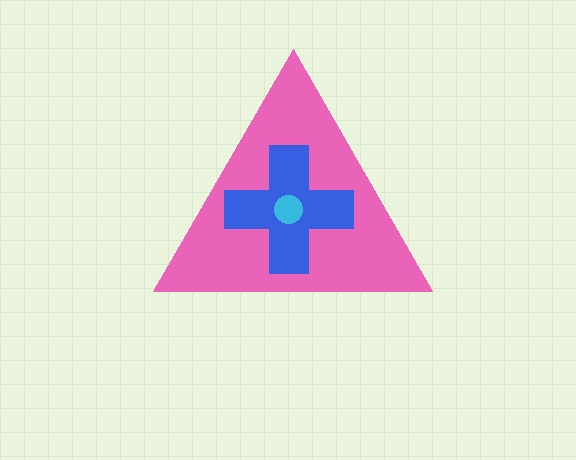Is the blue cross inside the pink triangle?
Yes.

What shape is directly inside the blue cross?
The cyan circle.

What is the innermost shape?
The cyan circle.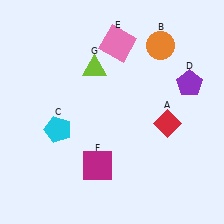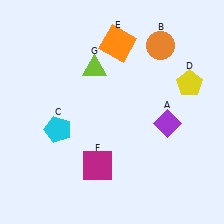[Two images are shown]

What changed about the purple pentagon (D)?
In Image 1, D is purple. In Image 2, it changed to yellow.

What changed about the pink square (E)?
In Image 1, E is pink. In Image 2, it changed to orange.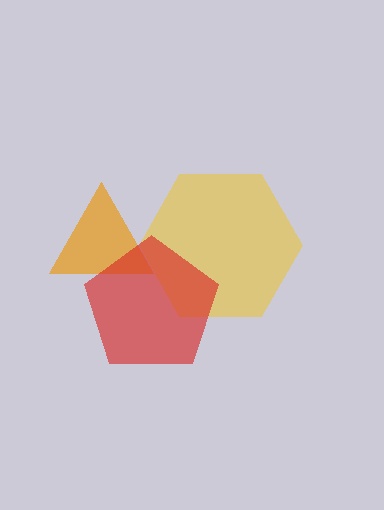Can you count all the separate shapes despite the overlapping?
Yes, there are 3 separate shapes.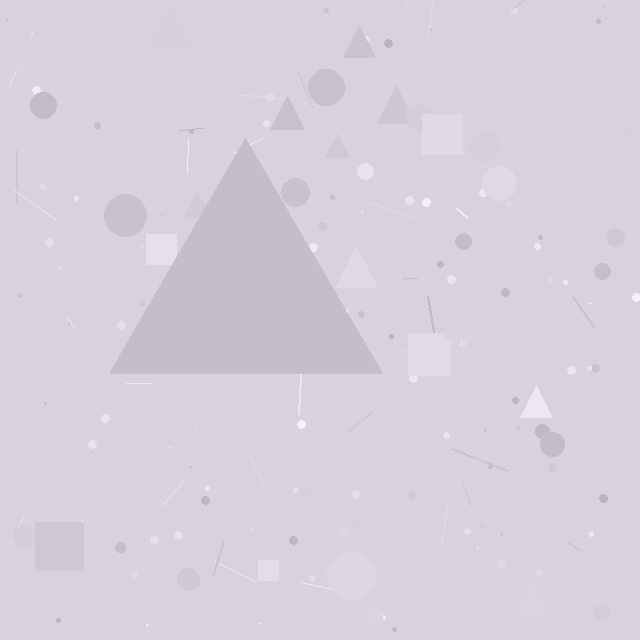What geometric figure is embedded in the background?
A triangle is embedded in the background.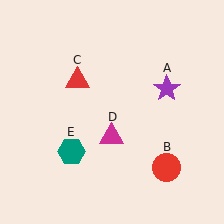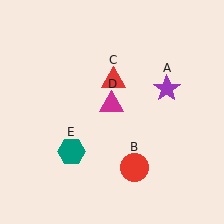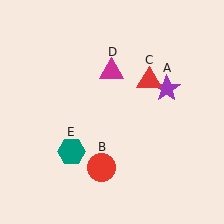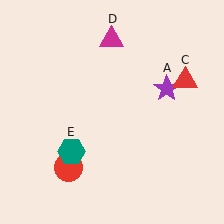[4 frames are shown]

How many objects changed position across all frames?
3 objects changed position: red circle (object B), red triangle (object C), magenta triangle (object D).